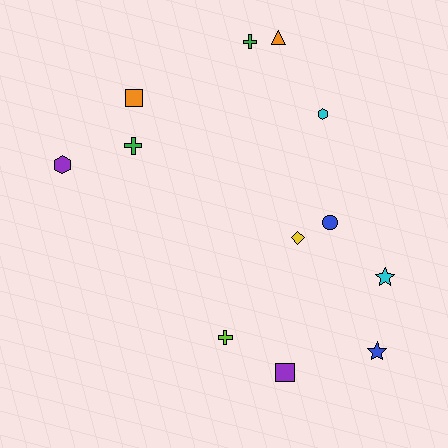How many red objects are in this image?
There are no red objects.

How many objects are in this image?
There are 12 objects.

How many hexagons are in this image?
There are 2 hexagons.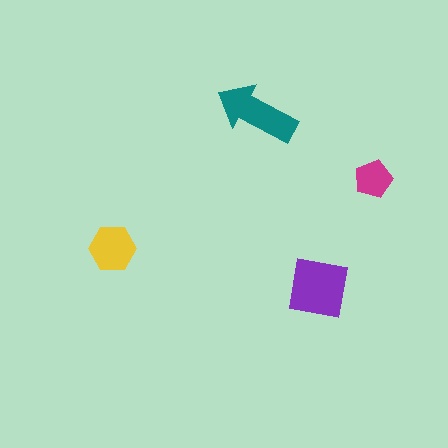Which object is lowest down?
The purple square is bottommost.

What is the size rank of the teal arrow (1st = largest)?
2nd.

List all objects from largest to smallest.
The purple square, the teal arrow, the yellow hexagon, the magenta pentagon.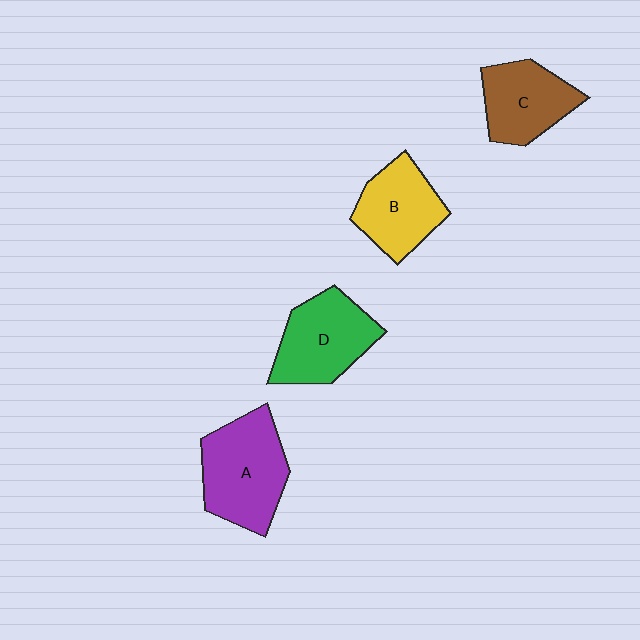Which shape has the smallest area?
Shape C (brown).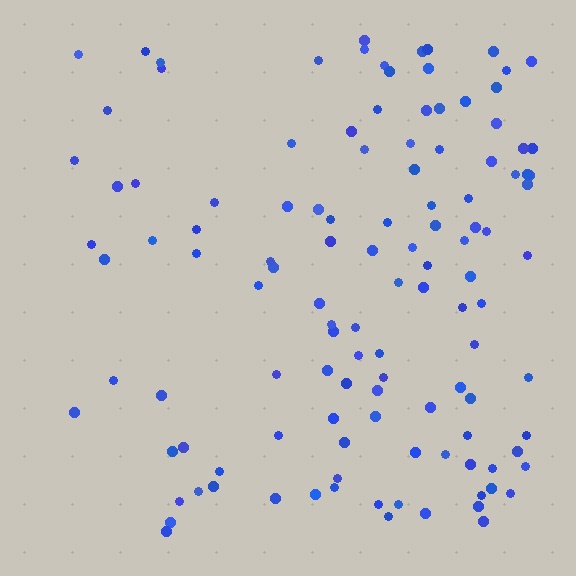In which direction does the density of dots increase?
From left to right, with the right side densest.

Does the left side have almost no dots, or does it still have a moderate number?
Still a moderate number, just noticeably fewer than the right.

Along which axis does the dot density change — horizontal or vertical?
Horizontal.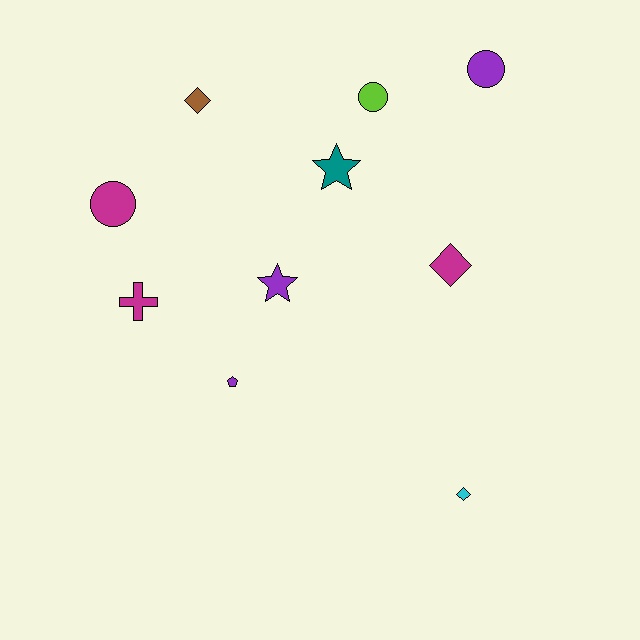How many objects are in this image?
There are 10 objects.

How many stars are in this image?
There are 2 stars.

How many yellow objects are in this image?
There are no yellow objects.